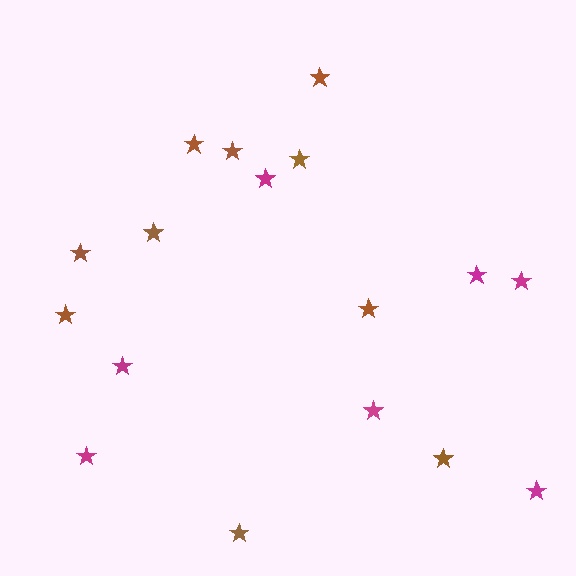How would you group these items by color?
There are 2 groups: one group of brown stars (10) and one group of magenta stars (7).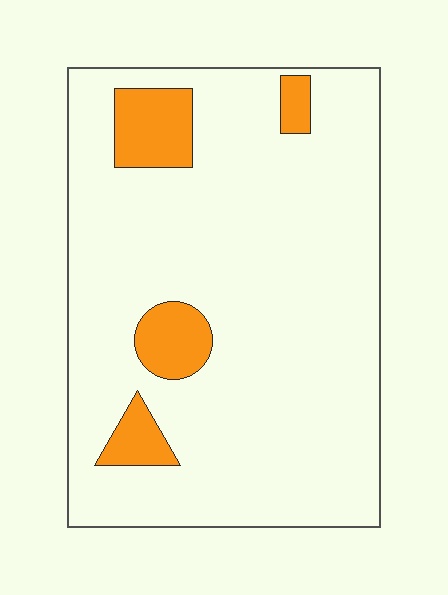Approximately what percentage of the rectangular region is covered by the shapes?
Approximately 10%.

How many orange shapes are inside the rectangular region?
4.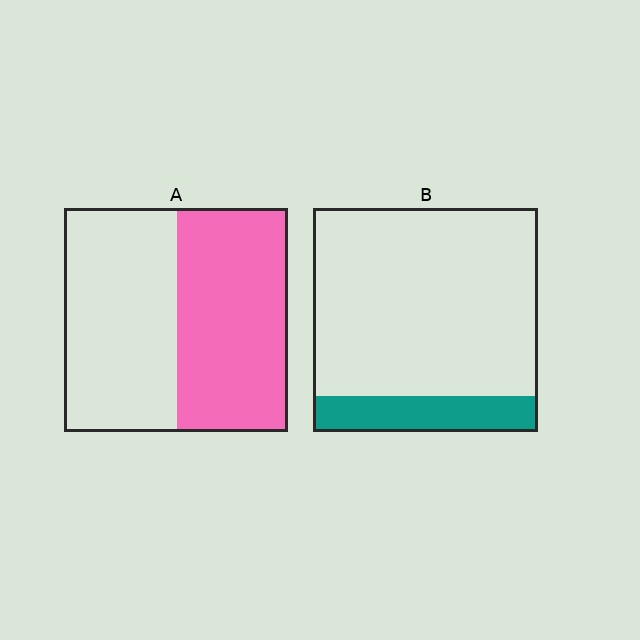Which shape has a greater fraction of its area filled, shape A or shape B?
Shape A.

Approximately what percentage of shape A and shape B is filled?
A is approximately 50% and B is approximately 15%.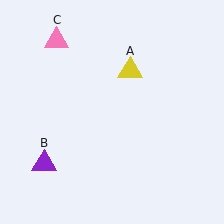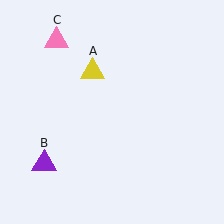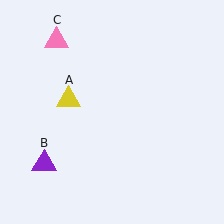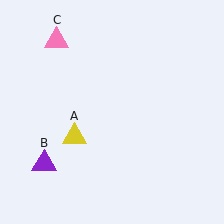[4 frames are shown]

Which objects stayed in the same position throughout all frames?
Purple triangle (object B) and pink triangle (object C) remained stationary.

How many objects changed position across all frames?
1 object changed position: yellow triangle (object A).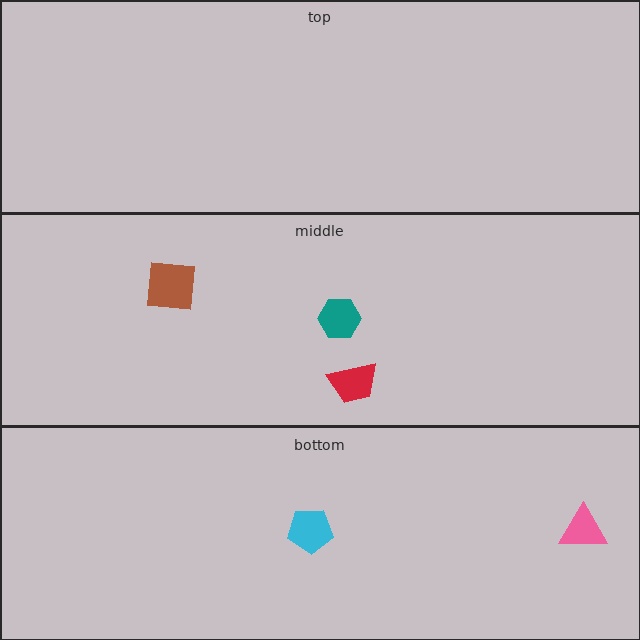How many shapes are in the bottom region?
2.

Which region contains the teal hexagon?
The middle region.